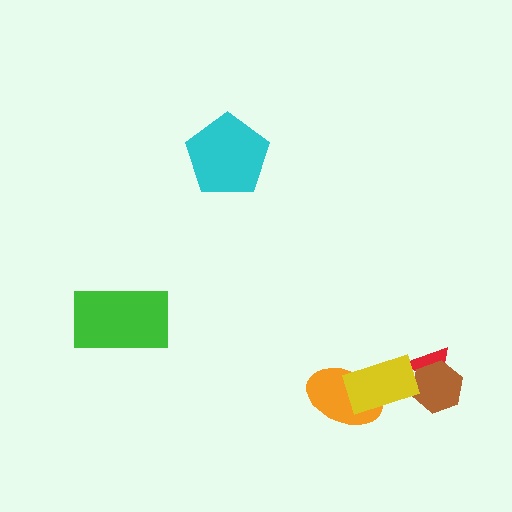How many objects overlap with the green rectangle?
0 objects overlap with the green rectangle.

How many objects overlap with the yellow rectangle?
2 objects overlap with the yellow rectangle.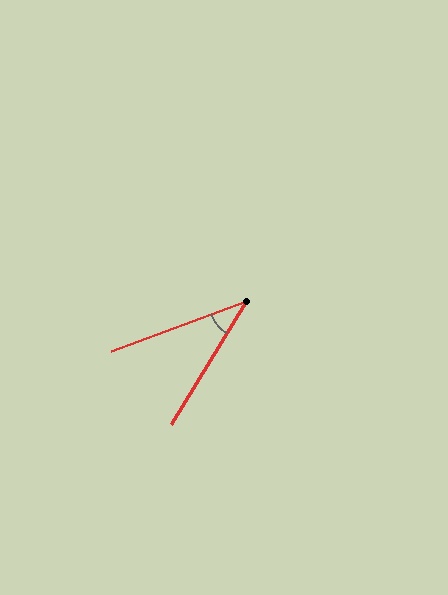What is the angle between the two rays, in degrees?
Approximately 38 degrees.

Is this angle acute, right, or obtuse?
It is acute.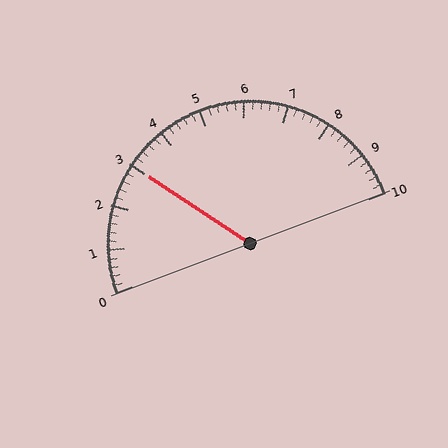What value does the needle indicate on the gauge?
The needle indicates approximately 3.0.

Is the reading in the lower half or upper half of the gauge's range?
The reading is in the lower half of the range (0 to 10).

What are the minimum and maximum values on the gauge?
The gauge ranges from 0 to 10.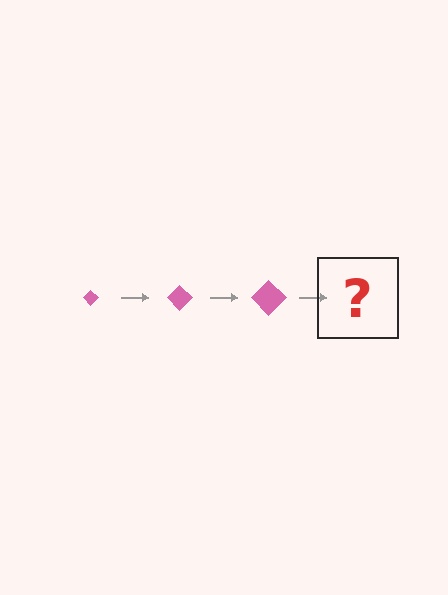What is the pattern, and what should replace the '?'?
The pattern is that the diamond gets progressively larger each step. The '?' should be a pink diamond, larger than the previous one.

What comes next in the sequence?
The next element should be a pink diamond, larger than the previous one.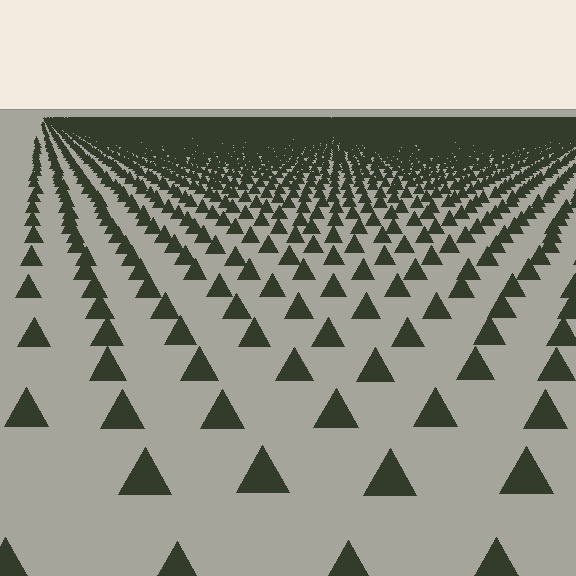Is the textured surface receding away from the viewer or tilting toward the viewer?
The surface is receding away from the viewer. Texture elements get smaller and denser toward the top.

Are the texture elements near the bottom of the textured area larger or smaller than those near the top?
Larger. Near the bottom, elements are closer to the viewer and appear at a bigger on-screen size.